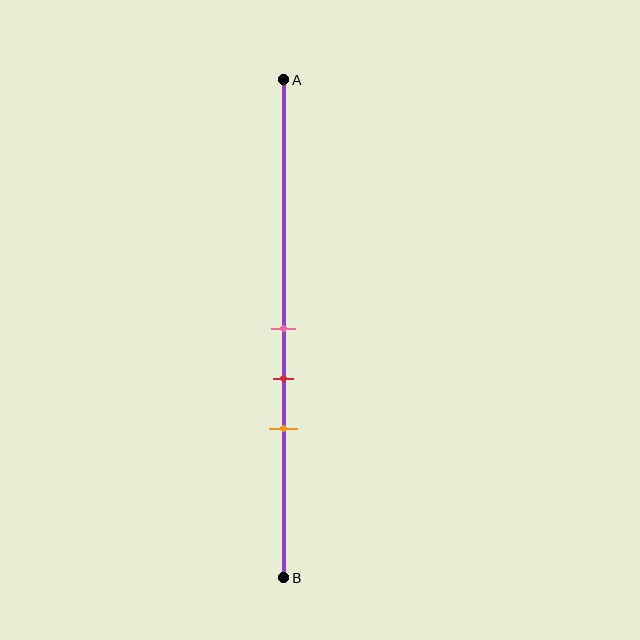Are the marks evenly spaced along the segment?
Yes, the marks are approximately evenly spaced.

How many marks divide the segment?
There are 3 marks dividing the segment.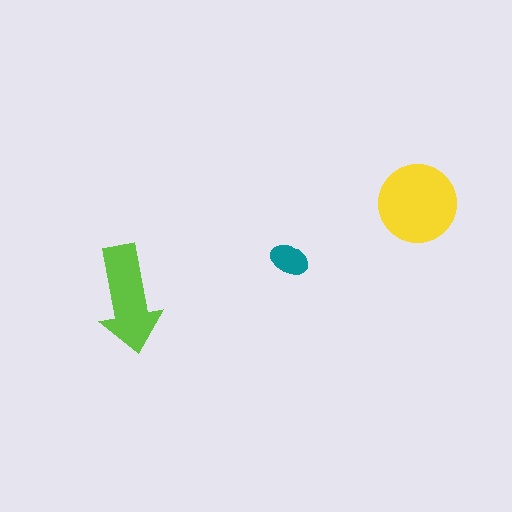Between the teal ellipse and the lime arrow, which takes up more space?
The lime arrow.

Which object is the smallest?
The teal ellipse.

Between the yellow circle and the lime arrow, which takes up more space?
The yellow circle.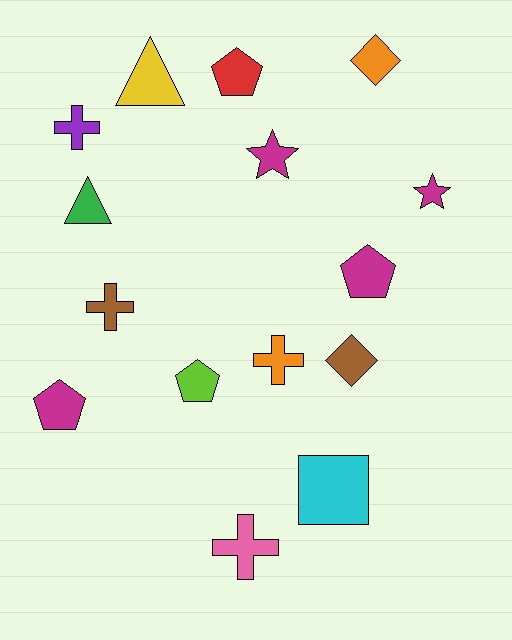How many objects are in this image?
There are 15 objects.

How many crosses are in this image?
There are 4 crosses.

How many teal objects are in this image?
There are no teal objects.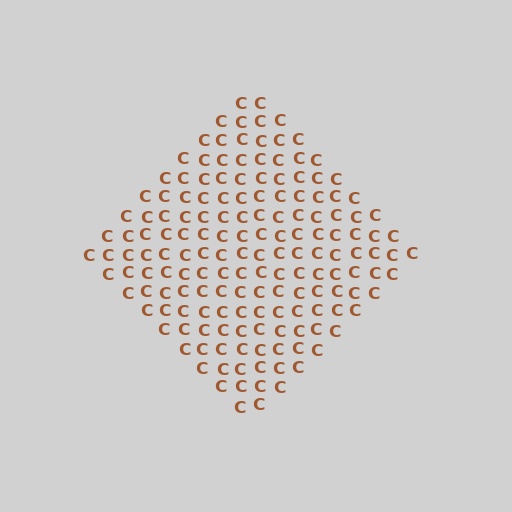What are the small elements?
The small elements are letter C's.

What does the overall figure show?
The overall figure shows a diamond.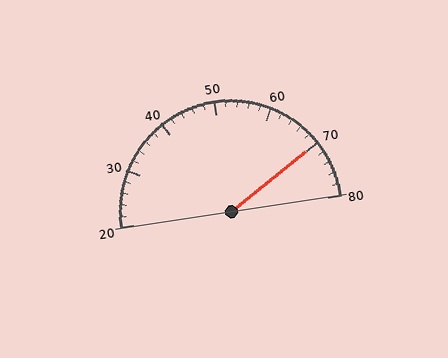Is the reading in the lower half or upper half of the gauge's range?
The reading is in the upper half of the range (20 to 80).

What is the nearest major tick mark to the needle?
The nearest major tick mark is 70.